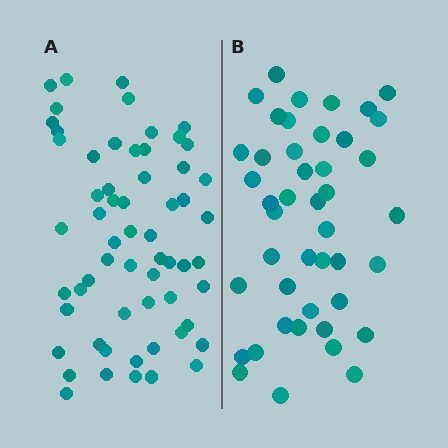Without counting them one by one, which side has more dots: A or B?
Region A (the left region) has more dots.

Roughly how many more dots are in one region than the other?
Region A has approximately 15 more dots than region B.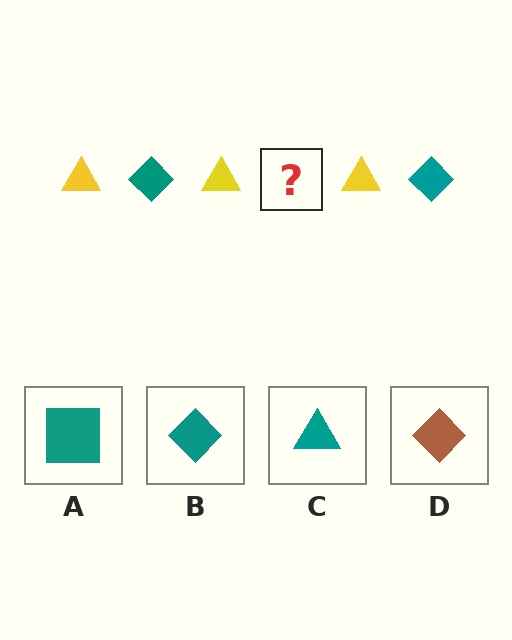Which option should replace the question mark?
Option B.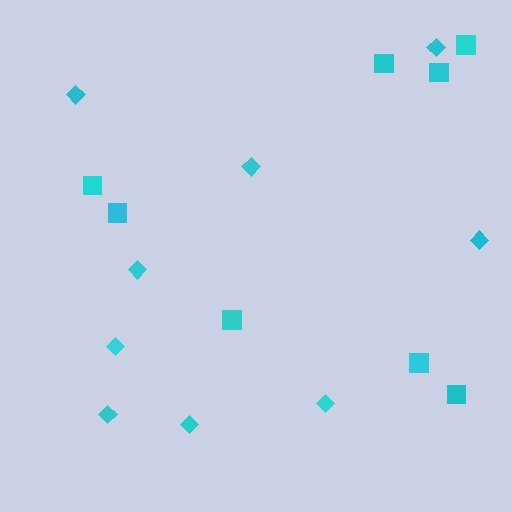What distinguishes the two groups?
There are 2 groups: one group of diamonds (9) and one group of squares (8).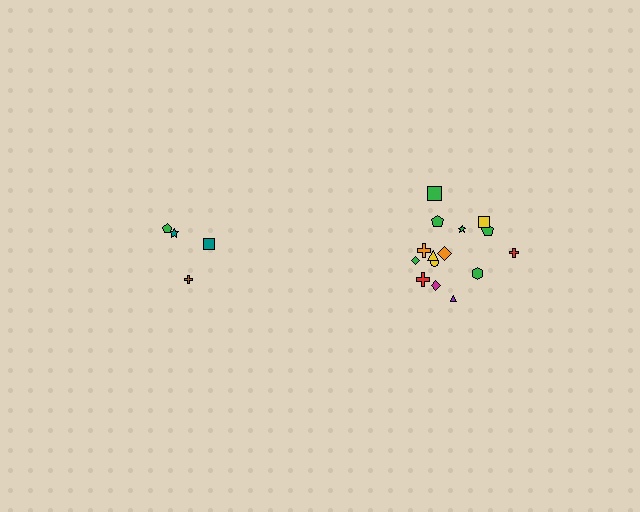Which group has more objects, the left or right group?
The right group.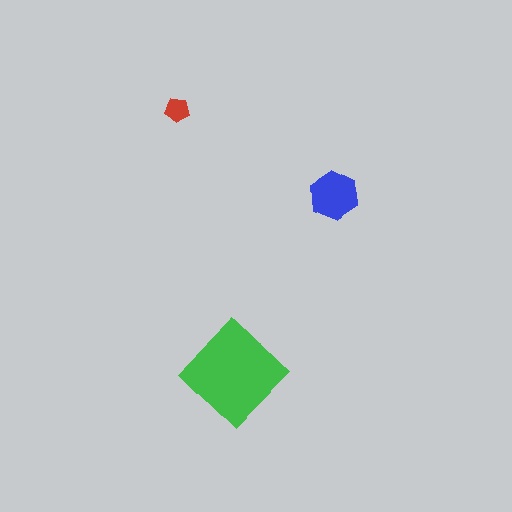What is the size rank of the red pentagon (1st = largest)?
3rd.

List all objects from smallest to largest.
The red pentagon, the blue hexagon, the green diamond.